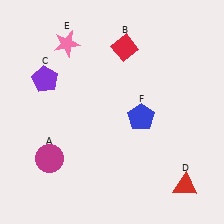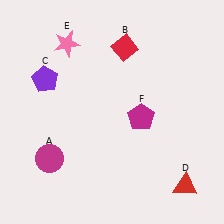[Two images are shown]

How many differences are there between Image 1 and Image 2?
There is 1 difference between the two images.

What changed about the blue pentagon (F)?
In Image 1, F is blue. In Image 2, it changed to magenta.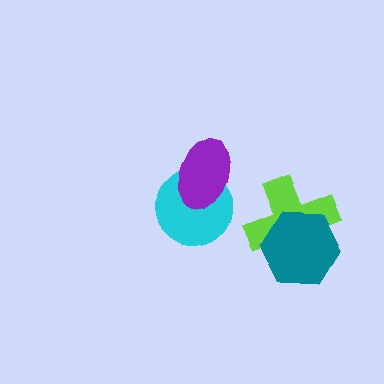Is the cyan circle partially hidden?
Yes, it is partially covered by another shape.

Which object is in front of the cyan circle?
The purple ellipse is in front of the cyan circle.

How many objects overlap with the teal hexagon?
1 object overlaps with the teal hexagon.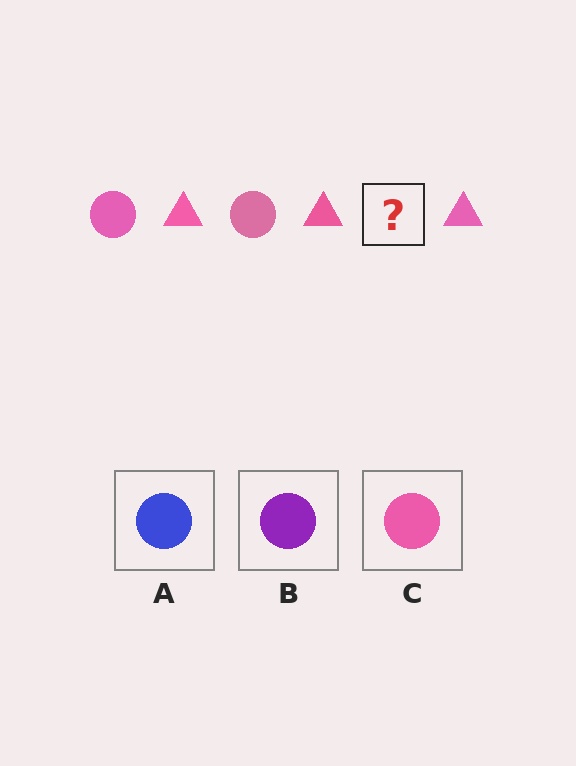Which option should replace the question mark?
Option C.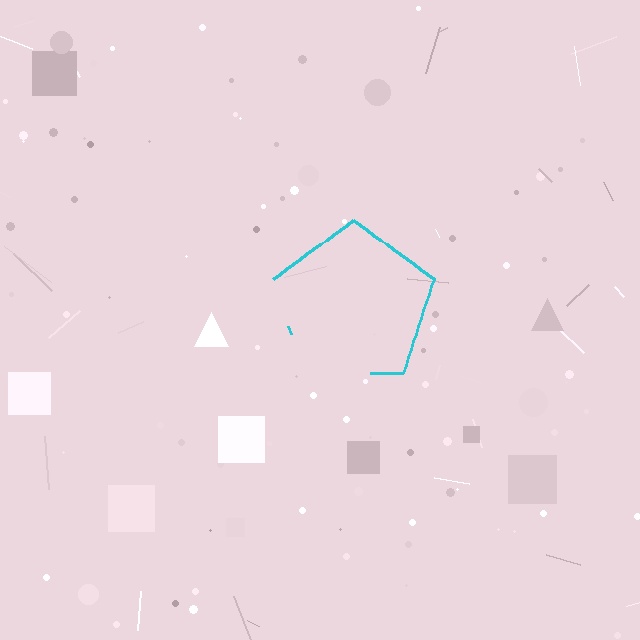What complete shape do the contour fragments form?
The contour fragments form a pentagon.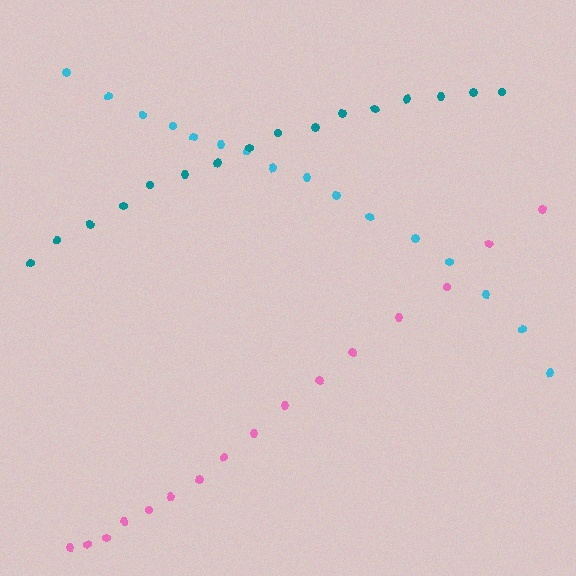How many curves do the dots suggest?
There are 3 distinct paths.